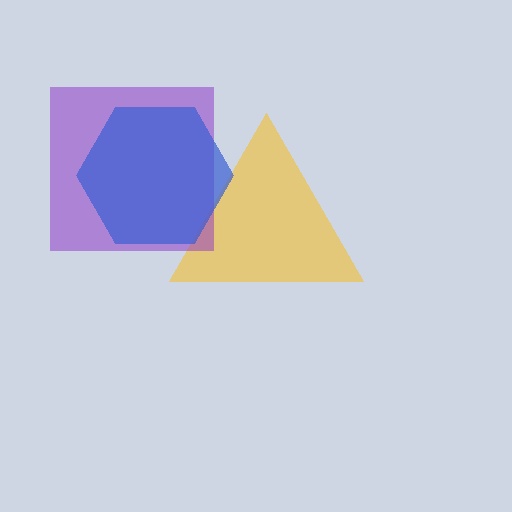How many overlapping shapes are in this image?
There are 3 overlapping shapes in the image.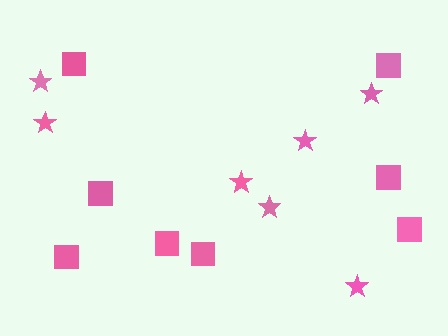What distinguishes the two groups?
There are 2 groups: one group of squares (8) and one group of stars (7).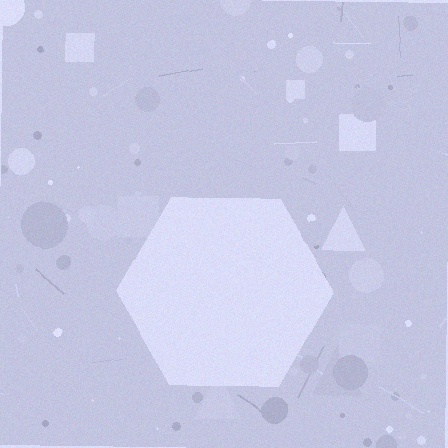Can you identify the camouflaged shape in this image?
The camouflaged shape is a hexagon.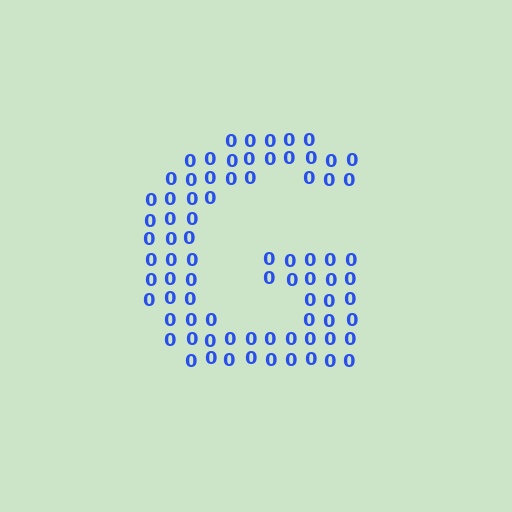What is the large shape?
The large shape is the letter G.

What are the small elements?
The small elements are digit 0's.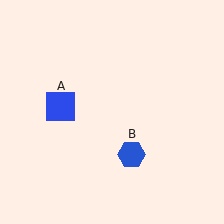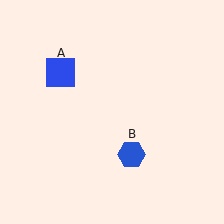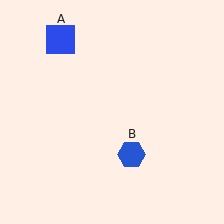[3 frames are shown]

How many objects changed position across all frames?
1 object changed position: blue square (object A).